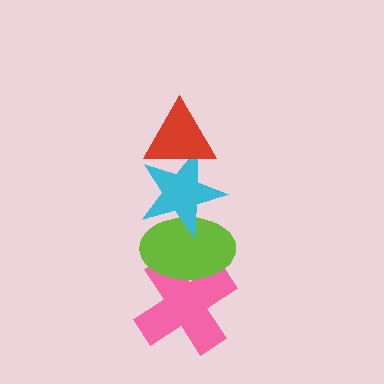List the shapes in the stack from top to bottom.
From top to bottom: the red triangle, the cyan star, the lime ellipse, the pink cross.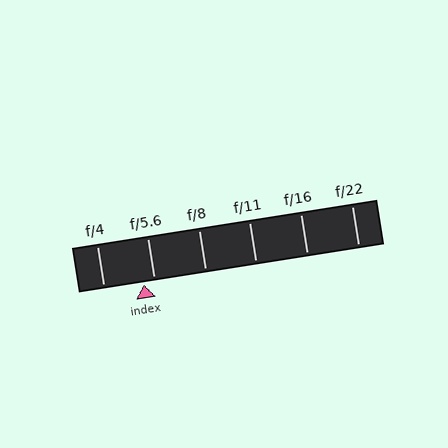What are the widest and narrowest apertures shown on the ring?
The widest aperture shown is f/4 and the narrowest is f/22.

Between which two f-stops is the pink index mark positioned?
The index mark is between f/4 and f/5.6.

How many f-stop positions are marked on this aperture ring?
There are 6 f-stop positions marked.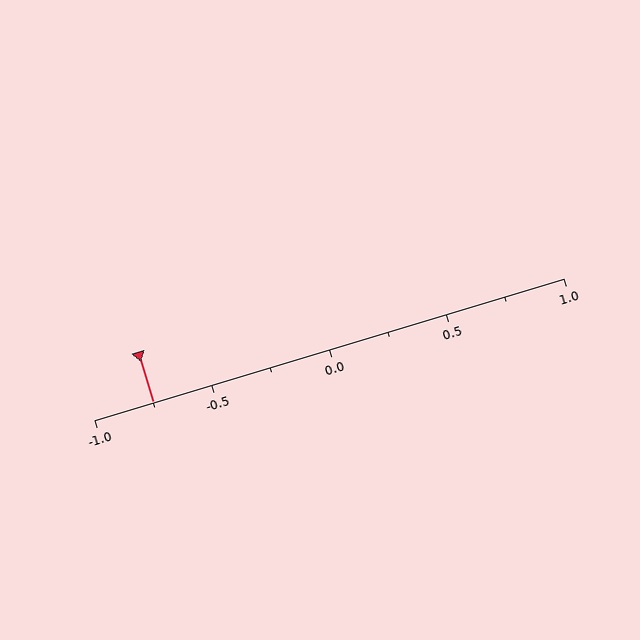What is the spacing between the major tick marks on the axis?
The major ticks are spaced 0.5 apart.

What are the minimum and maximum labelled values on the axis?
The axis runs from -1.0 to 1.0.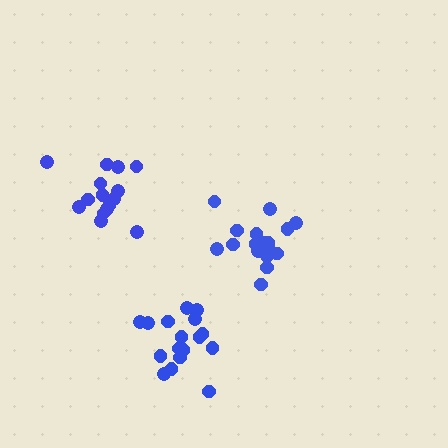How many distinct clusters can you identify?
There are 3 distinct clusters.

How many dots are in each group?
Group 1: 18 dots, Group 2: 15 dots, Group 3: 17 dots (50 total).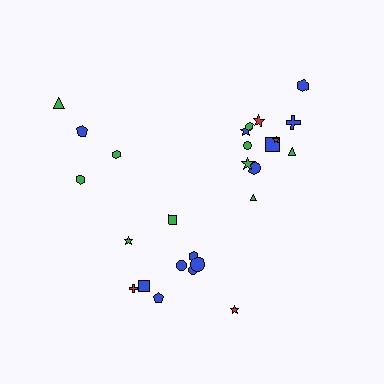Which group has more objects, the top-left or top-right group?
The top-right group.